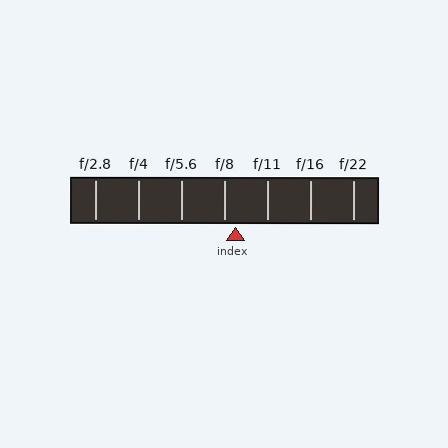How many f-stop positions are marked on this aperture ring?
There are 7 f-stop positions marked.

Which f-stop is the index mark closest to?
The index mark is closest to f/8.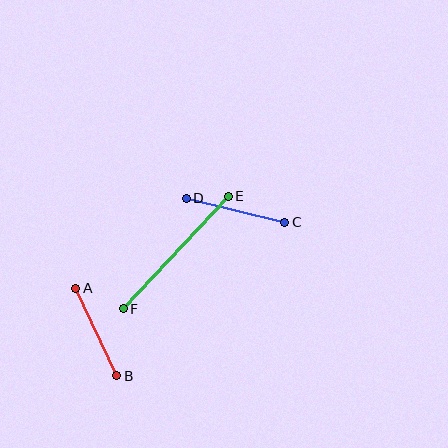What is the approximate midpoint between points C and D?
The midpoint is at approximately (236, 210) pixels.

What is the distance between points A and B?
The distance is approximately 96 pixels.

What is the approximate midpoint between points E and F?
The midpoint is at approximately (176, 252) pixels.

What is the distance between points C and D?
The distance is approximately 102 pixels.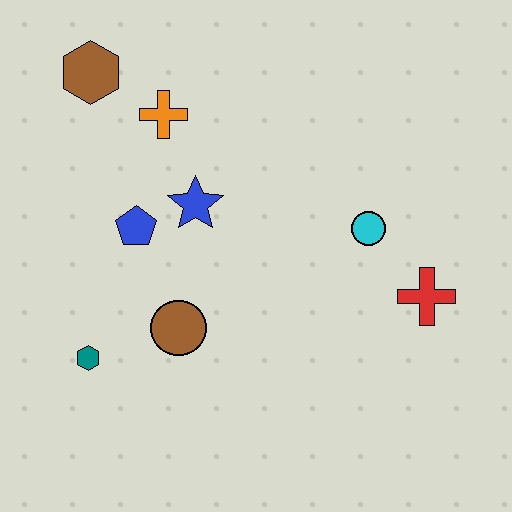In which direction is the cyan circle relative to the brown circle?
The cyan circle is to the right of the brown circle.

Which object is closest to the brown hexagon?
The orange cross is closest to the brown hexagon.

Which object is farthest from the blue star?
The red cross is farthest from the blue star.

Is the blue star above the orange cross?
No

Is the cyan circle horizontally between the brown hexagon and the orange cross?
No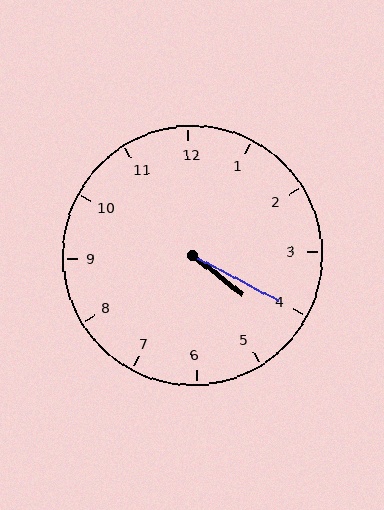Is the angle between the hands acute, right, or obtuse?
It is acute.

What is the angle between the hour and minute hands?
Approximately 10 degrees.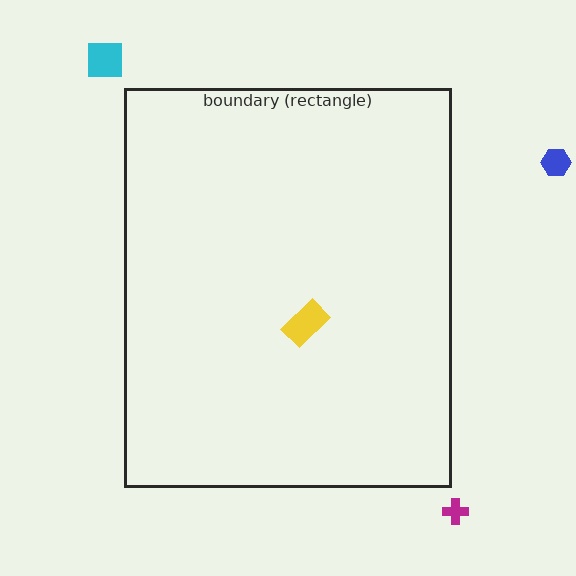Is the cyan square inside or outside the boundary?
Outside.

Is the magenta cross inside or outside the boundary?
Outside.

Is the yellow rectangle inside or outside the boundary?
Inside.